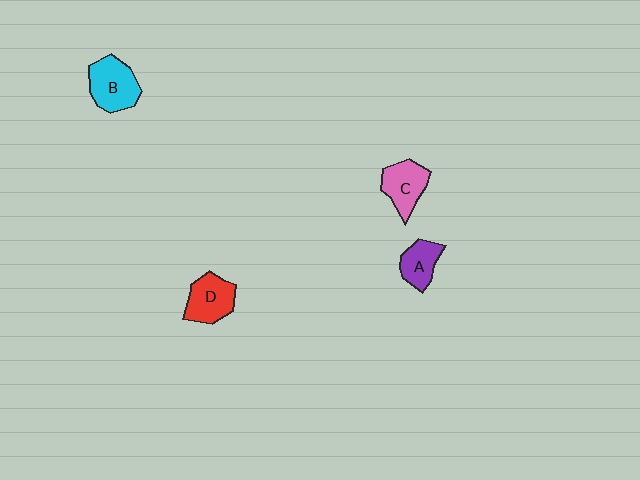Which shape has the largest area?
Shape B (cyan).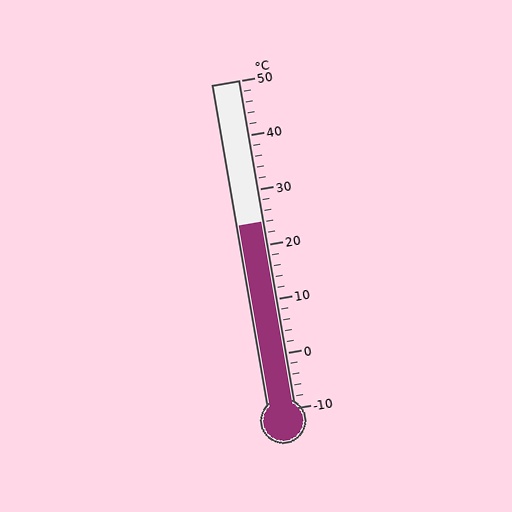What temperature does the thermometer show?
The thermometer shows approximately 24°C.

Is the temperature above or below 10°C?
The temperature is above 10°C.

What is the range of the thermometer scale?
The thermometer scale ranges from -10°C to 50°C.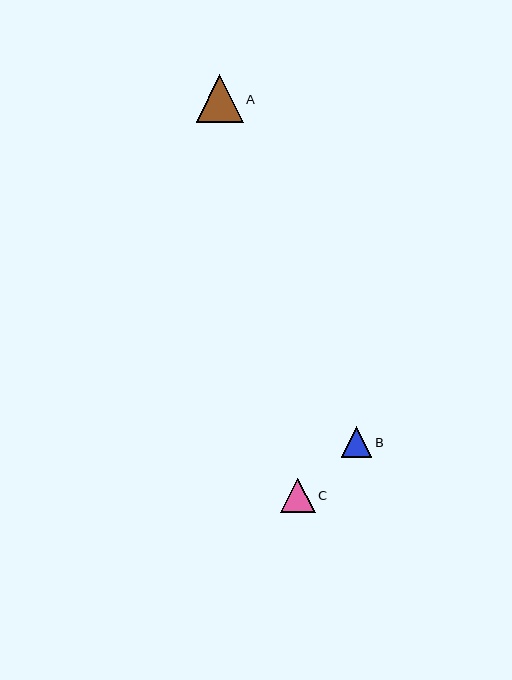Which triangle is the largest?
Triangle A is the largest with a size of approximately 47 pixels.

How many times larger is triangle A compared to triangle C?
Triangle A is approximately 1.4 times the size of triangle C.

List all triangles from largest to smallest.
From largest to smallest: A, C, B.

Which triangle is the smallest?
Triangle B is the smallest with a size of approximately 30 pixels.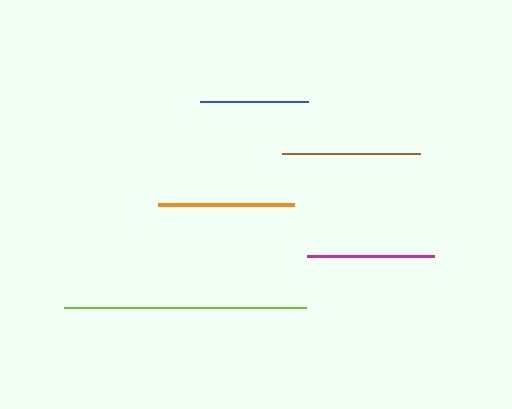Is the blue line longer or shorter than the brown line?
The brown line is longer than the blue line.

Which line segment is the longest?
The lime line is the longest at approximately 243 pixels.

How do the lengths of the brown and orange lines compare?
The brown and orange lines are approximately the same length.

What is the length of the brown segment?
The brown segment is approximately 138 pixels long.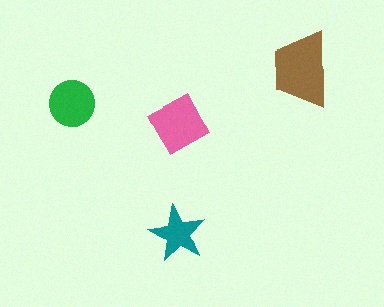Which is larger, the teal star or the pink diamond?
The pink diamond.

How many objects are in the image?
There are 4 objects in the image.